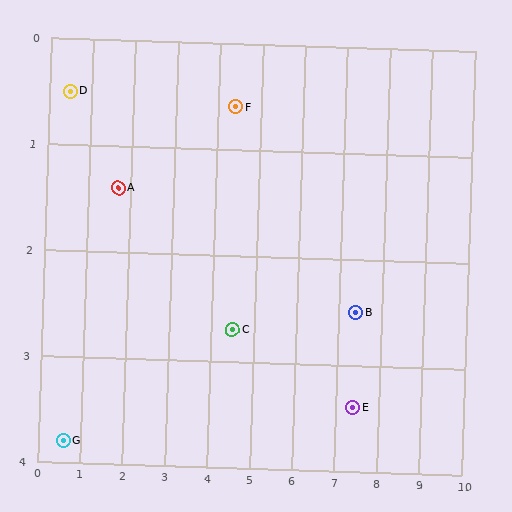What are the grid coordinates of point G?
Point G is at approximately (0.6, 3.8).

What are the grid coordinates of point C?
Point C is at approximately (4.5, 2.7).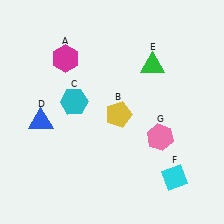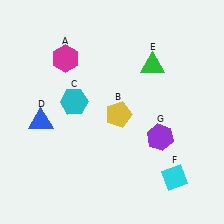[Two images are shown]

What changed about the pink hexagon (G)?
In Image 1, G is pink. In Image 2, it changed to purple.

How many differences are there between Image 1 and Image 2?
There is 1 difference between the two images.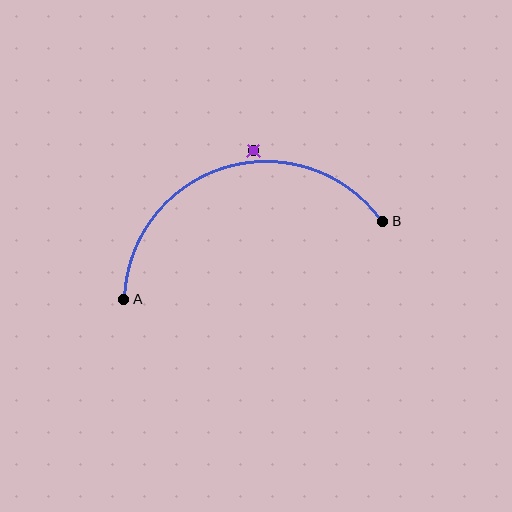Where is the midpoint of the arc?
The arc midpoint is the point on the curve farthest from the straight line joining A and B. It sits above that line.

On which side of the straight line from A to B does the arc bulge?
The arc bulges above the straight line connecting A and B.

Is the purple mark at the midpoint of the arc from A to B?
No — the purple mark does not lie on the arc at all. It sits slightly outside the curve.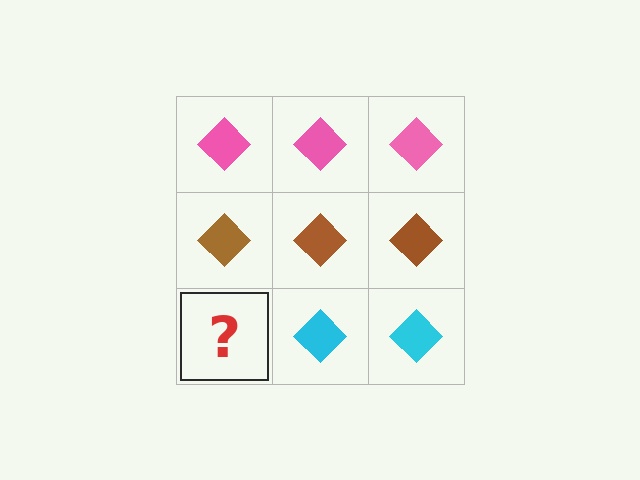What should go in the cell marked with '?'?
The missing cell should contain a cyan diamond.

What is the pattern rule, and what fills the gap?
The rule is that each row has a consistent color. The gap should be filled with a cyan diamond.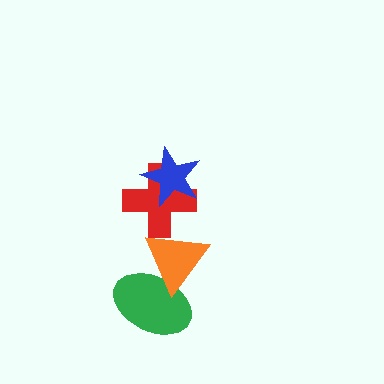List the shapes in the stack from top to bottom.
From top to bottom: the blue star, the red cross, the orange triangle, the green ellipse.